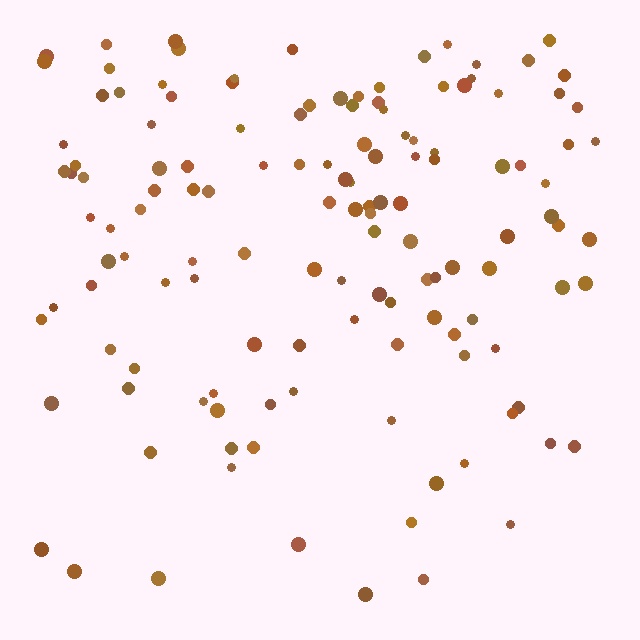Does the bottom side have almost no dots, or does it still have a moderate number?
Still a moderate number, just noticeably fewer than the top.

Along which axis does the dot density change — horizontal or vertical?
Vertical.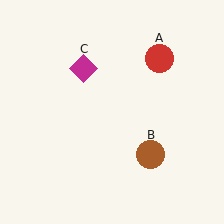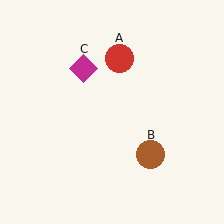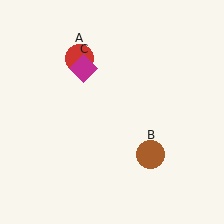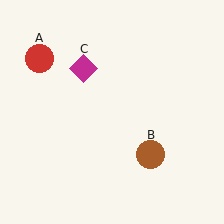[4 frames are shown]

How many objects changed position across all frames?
1 object changed position: red circle (object A).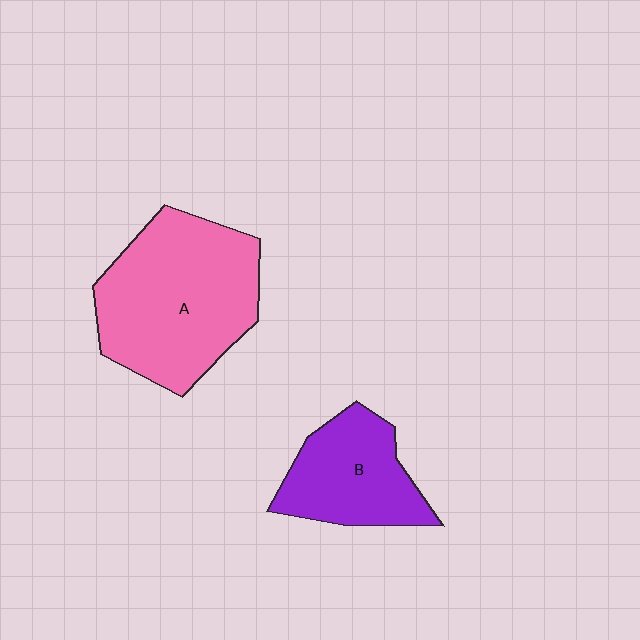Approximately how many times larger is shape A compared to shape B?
Approximately 1.7 times.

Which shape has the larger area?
Shape A (pink).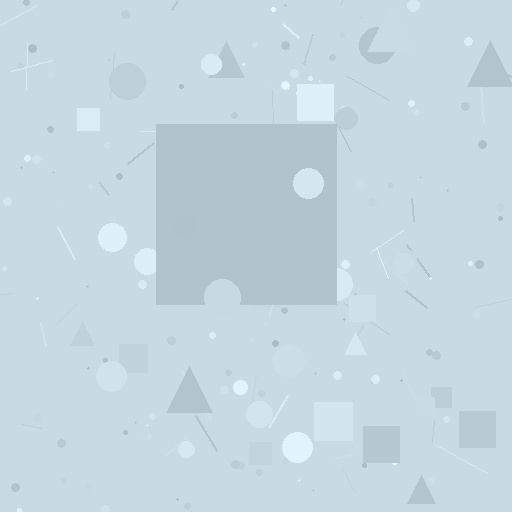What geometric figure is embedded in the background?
A square is embedded in the background.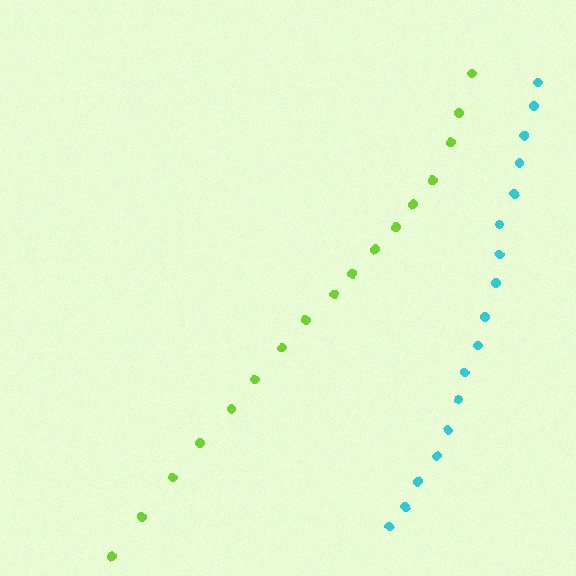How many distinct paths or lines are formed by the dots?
There are 2 distinct paths.